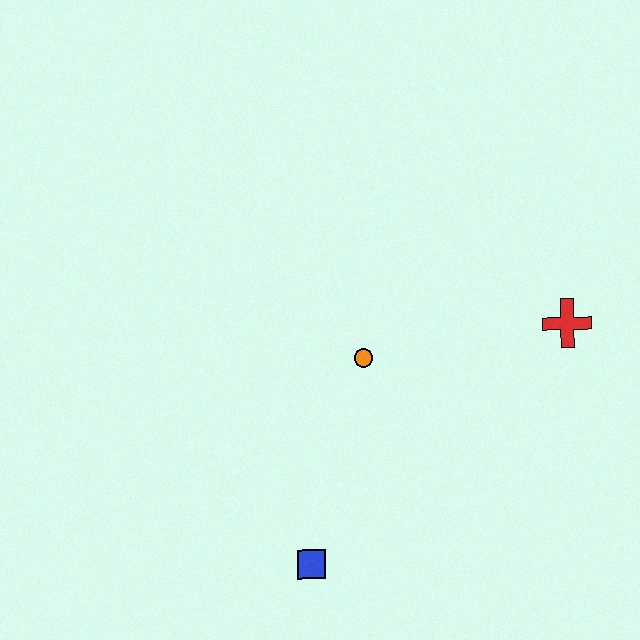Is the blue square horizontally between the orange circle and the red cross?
No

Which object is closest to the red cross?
The orange circle is closest to the red cross.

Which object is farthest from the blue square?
The red cross is farthest from the blue square.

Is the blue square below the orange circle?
Yes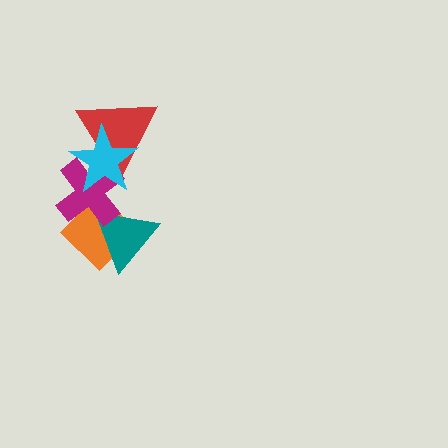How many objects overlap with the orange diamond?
2 objects overlap with the orange diamond.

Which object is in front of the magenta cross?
The cyan star is in front of the magenta cross.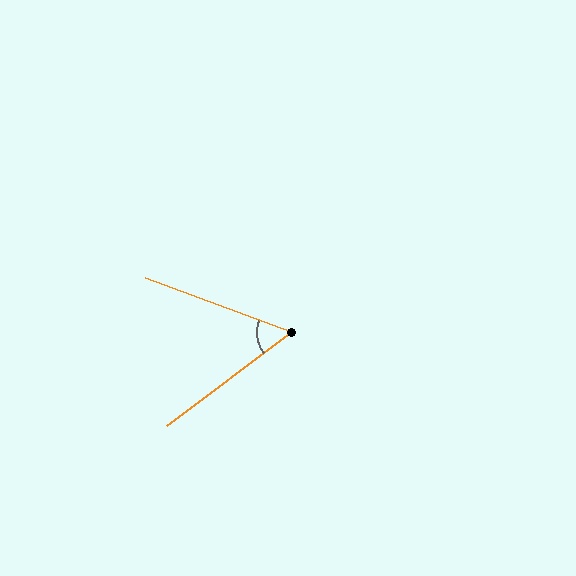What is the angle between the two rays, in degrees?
Approximately 57 degrees.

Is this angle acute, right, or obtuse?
It is acute.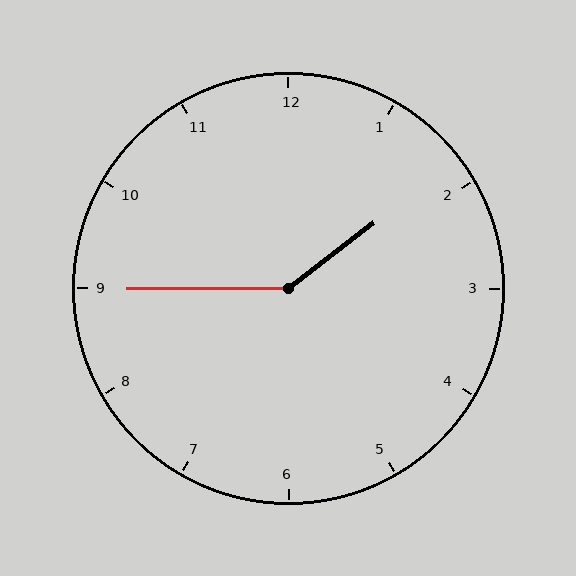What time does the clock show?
1:45.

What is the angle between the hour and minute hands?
Approximately 142 degrees.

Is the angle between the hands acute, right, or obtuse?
It is obtuse.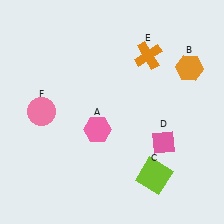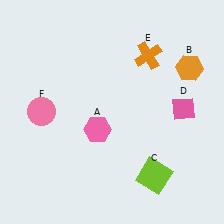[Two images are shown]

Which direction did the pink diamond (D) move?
The pink diamond (D) moved up.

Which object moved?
The pink diamond (D) moved up.